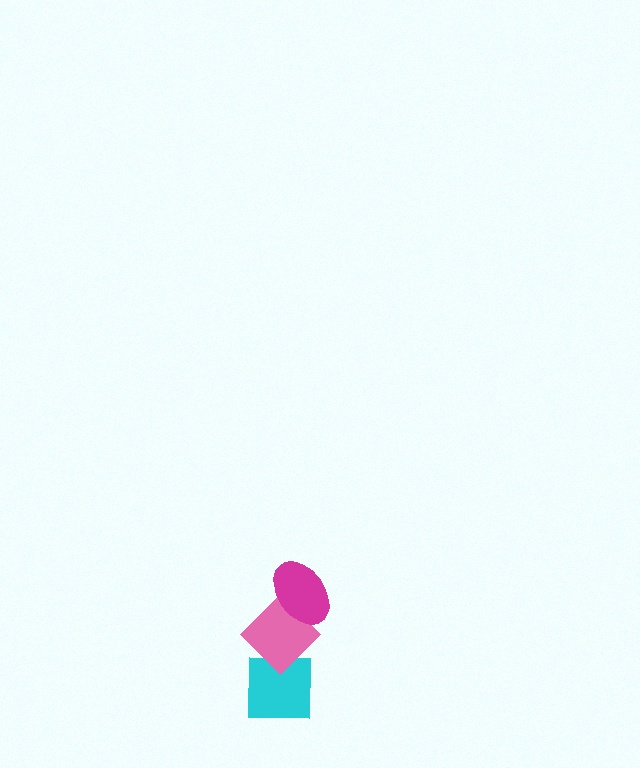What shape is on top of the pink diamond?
The magenta ellipse is on top of the pink diamond.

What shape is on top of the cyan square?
The pink diamond is on top of the cyan square.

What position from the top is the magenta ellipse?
The magenta ellipse is 1st from the top.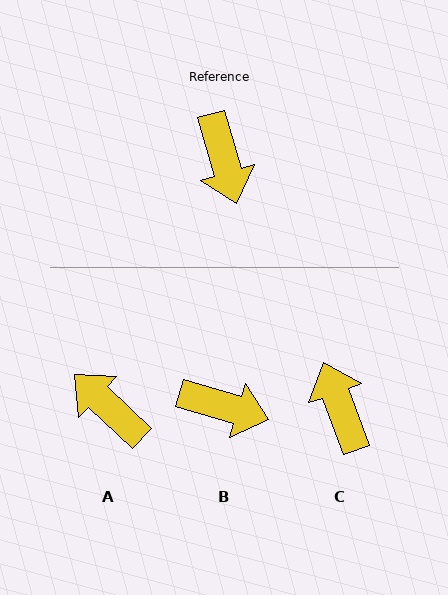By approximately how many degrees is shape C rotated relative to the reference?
Approximately 176 degrees clockwise.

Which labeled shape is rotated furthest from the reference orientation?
C, about 176 degrees away.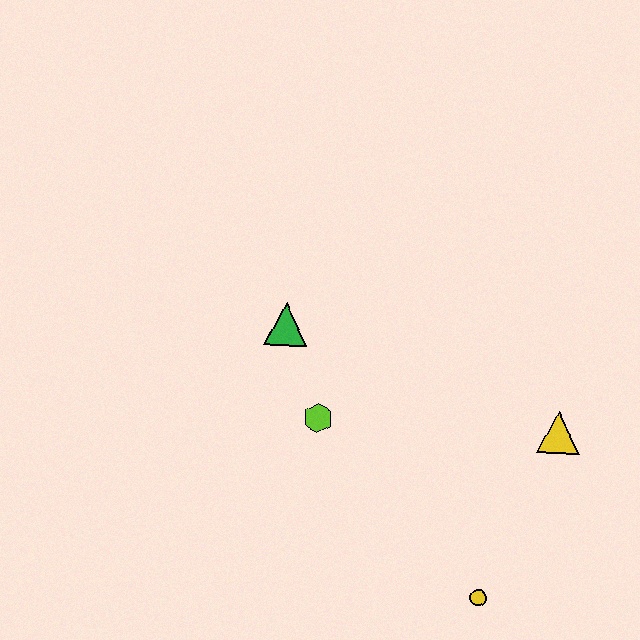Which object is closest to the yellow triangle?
The yellow circle is closest to the yellow triangle.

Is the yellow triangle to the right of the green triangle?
Yes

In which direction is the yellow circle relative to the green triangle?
The yellow circle is below the green triangle.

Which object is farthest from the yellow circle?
The green triangle is farthest from the yellow circle.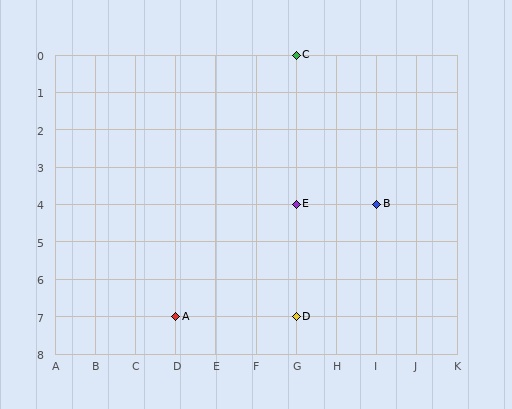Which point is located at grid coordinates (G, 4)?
Point E is at (G, 4).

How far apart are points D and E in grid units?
Points D and E are 3 rows apart.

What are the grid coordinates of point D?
Point D is at grid coordinates (G, 7).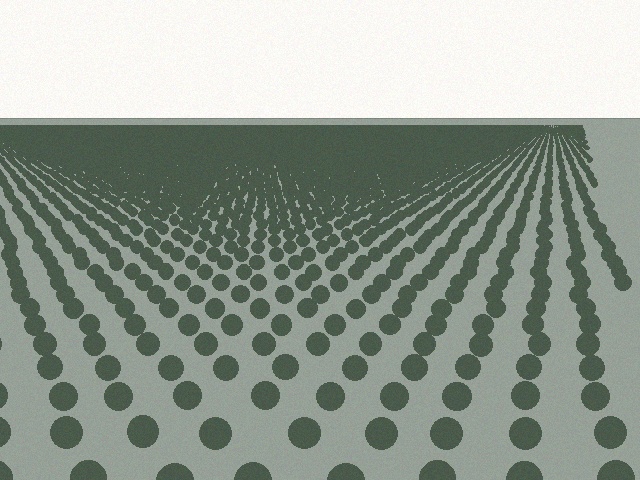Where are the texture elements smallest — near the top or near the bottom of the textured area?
Near the top.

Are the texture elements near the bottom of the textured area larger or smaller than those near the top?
Larger. Near the bottom, elements are closer to the viewer and appear at a bigger on-screen size.